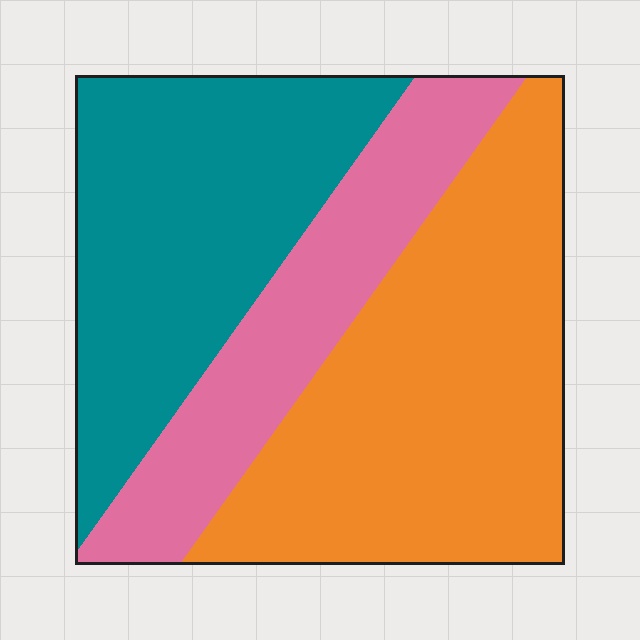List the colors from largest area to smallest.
From largest to smallest: orange, teal, pink.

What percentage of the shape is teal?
Teal takes up between a third and a half of the shape.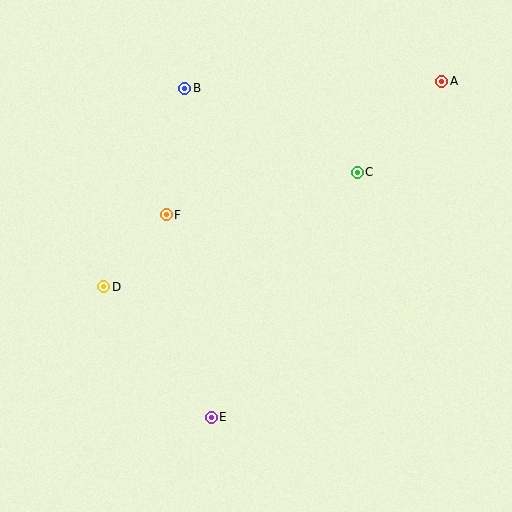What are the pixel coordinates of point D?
Point D is at (104, 287).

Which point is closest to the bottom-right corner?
Point E is closest to the bottom-right corner.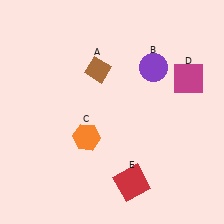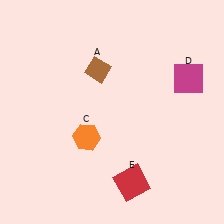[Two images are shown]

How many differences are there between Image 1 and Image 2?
There is 1 difference between the two images.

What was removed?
The purple circle (B) was removed in Image 2.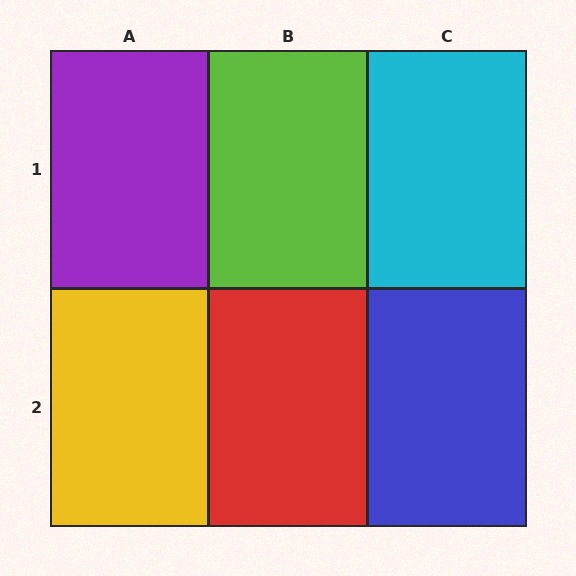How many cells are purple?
1 cell is purple.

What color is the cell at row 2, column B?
Red.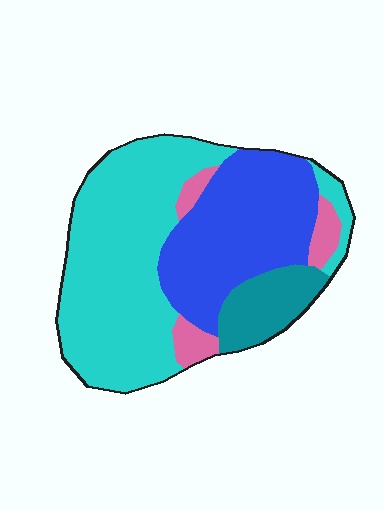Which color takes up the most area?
Cyan, at roughly 50%.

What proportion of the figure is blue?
Blue takes up between a quarter and a half of the figure.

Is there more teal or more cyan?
Cyan.